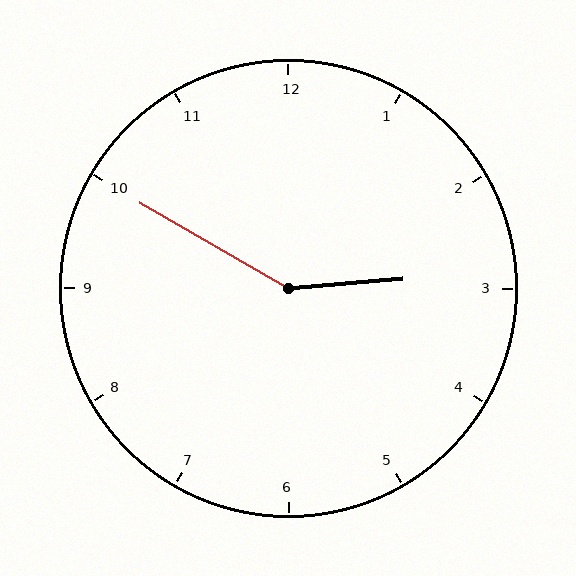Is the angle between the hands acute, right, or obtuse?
It is obtuse.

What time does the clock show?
2:50.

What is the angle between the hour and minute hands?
Approximately 145 degrees.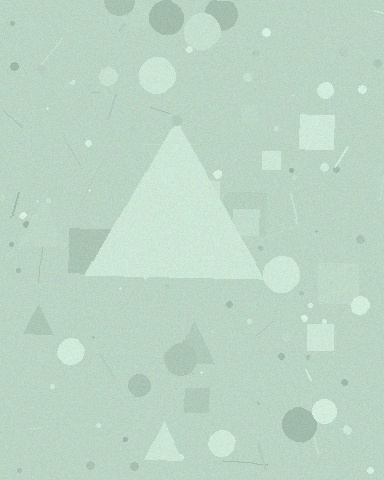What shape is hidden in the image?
A triangle is hidden in the image.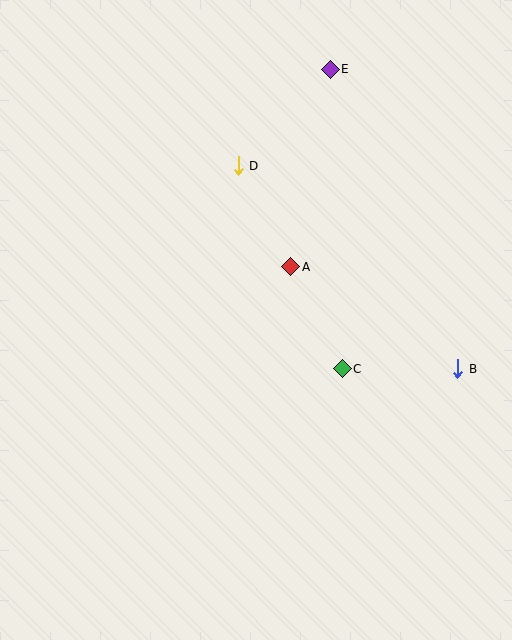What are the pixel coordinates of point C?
Point C is at (342, 369).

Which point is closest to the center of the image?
Point A at (291, 267) is closest to the center.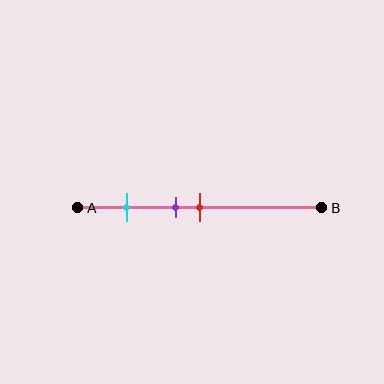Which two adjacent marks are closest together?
The purple and red marks are the closest adjacent pair.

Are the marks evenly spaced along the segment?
No, the marks are not evenly spaced.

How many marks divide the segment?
There are 3 marks dividing the segment.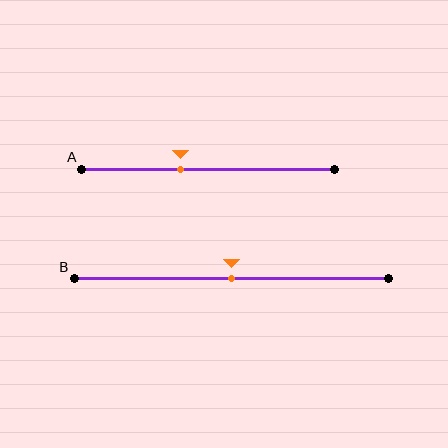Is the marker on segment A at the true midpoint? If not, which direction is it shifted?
No, the marker on segment A is shifted to the left by about 11% of the segment length.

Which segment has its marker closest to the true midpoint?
Segment B has its marker closest to the true midpoint.